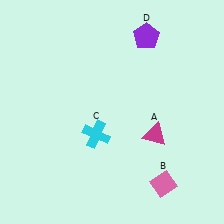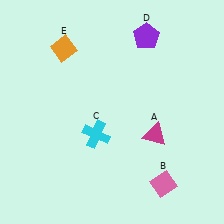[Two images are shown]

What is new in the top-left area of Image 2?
An orange diamond (E) was added in the top-left area of Image 2.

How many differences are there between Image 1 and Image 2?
There is 1 difference between the two images.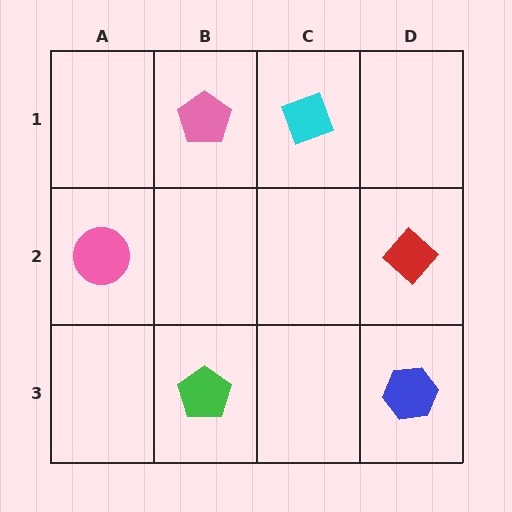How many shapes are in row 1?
2 shapes.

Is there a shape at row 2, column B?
No, that cell is empty.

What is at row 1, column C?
A cyan diamond.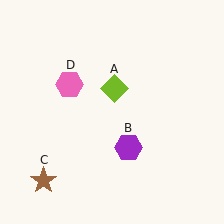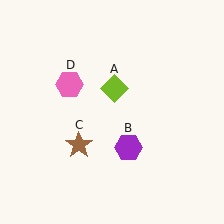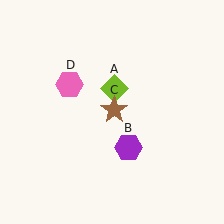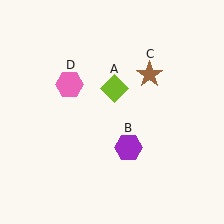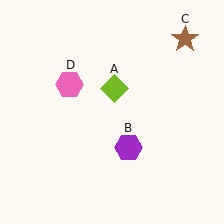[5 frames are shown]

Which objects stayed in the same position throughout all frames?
Lime diamond (object A) and purple hexagon (object B) and pink hexagon (object D) remained stationary.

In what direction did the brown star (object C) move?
The brown star (object C) moved up and to the right.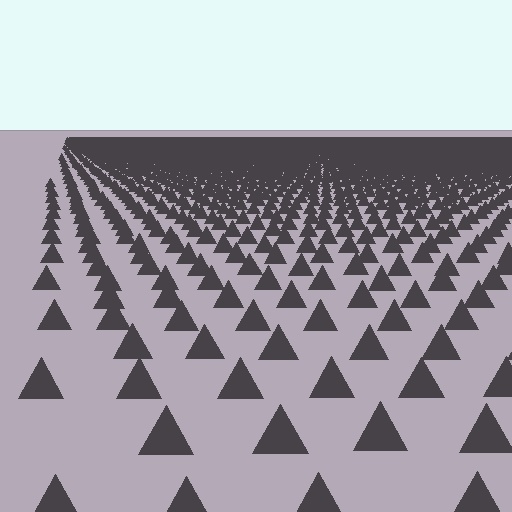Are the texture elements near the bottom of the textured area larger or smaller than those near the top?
Larger. Near the bottom, elements are closer to the viewer and appear at a bigger on-screen size.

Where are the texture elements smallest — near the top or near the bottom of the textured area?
Near the top.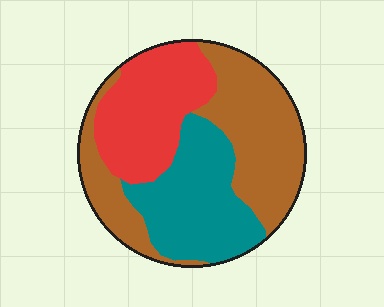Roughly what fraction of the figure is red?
Red covers 28% of the figure.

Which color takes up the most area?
Brown, at roughly 40%.